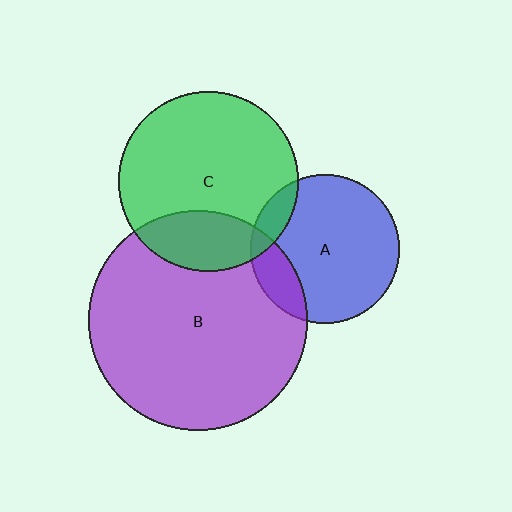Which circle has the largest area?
Circle B (purple).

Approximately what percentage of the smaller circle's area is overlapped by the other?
Approximately 10%.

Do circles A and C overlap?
Yes.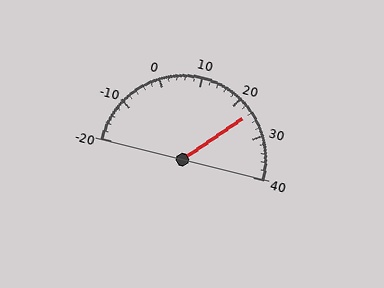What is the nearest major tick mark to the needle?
The nearest major tick mark is 20.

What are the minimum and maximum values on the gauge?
The gauge ranges from -20 to 40.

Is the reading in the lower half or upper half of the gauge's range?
The reading is in the upper half of the range (-20 to 40).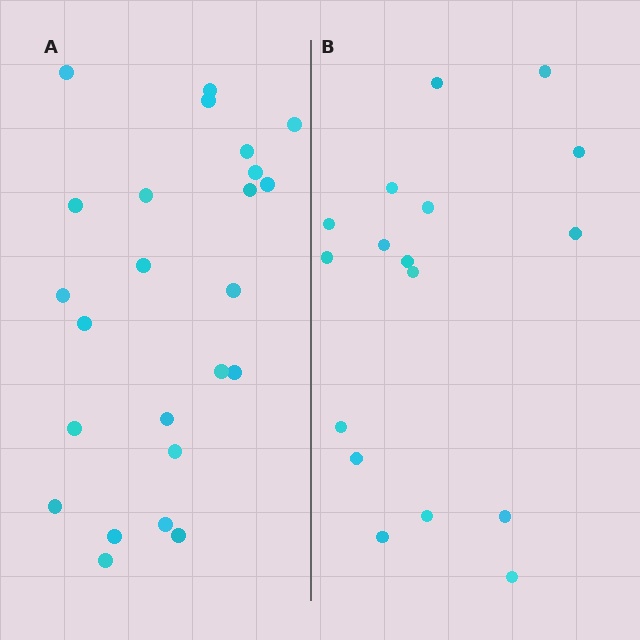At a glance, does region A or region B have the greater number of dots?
Region A (the left region) has more dots.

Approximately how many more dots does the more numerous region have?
Region A has roughly 8 or so more dots than region B.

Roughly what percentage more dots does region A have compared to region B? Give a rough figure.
About 40% more.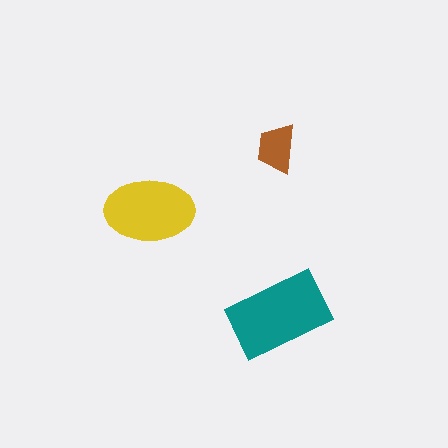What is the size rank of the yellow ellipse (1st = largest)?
2nd.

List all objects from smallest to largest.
The brown trapezoid, the yellow ellipse, the teal rectangle.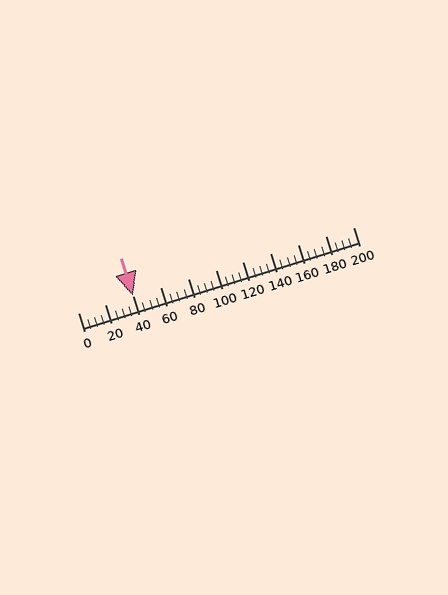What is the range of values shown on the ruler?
The ruler shows values from 0 to 200.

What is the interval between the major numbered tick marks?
The major tick marks are spaced 20 units apart.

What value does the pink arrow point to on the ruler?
The pink arrow points to approximately 40.